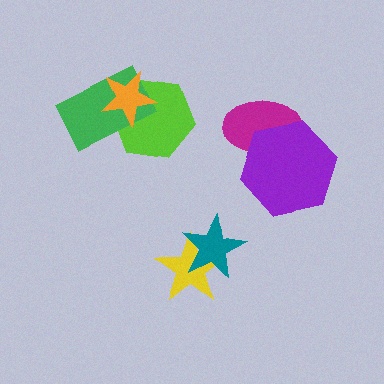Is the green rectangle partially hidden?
Yes, it is partially covered by another shape.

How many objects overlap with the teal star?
1 object overlaps with the teal star.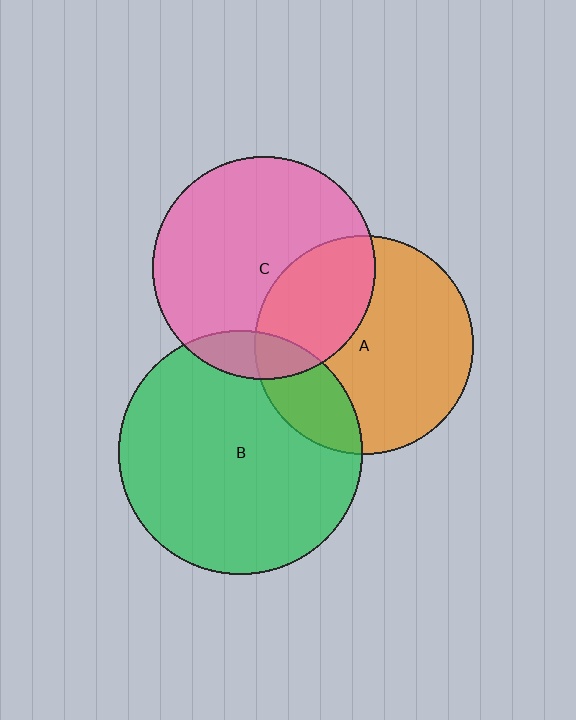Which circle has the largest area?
Circle B (green).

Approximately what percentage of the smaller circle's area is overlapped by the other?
Approximately 10%.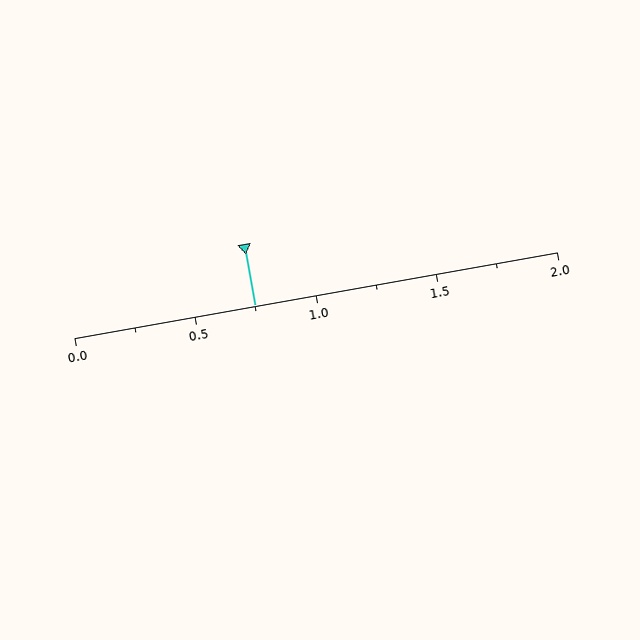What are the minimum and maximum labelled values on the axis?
The axis runs from 0.0 to 2.0.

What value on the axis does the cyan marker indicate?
The marker indicates approximately 0.75.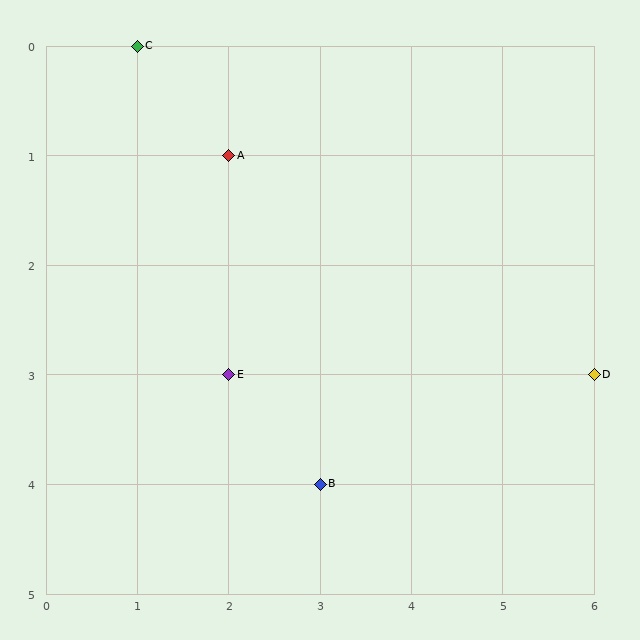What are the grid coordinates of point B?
Point B is at grid coordinates (3, 4).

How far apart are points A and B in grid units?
Points A and B are 1 column and 3 rows apart (about 3.2 grid units diagonally).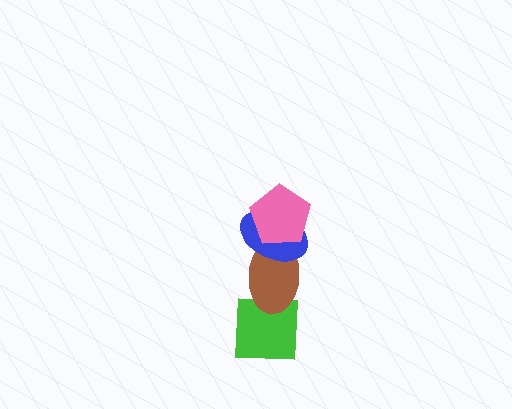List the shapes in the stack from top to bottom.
From top to bottom: the pink pentagon, the blue ellipse, the brown ellipse, the green square.